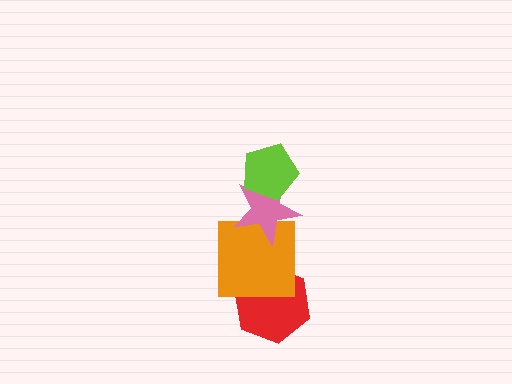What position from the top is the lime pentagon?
The lime pentagon is 1st from the top.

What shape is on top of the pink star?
The lime pentagon is on top of the pink star.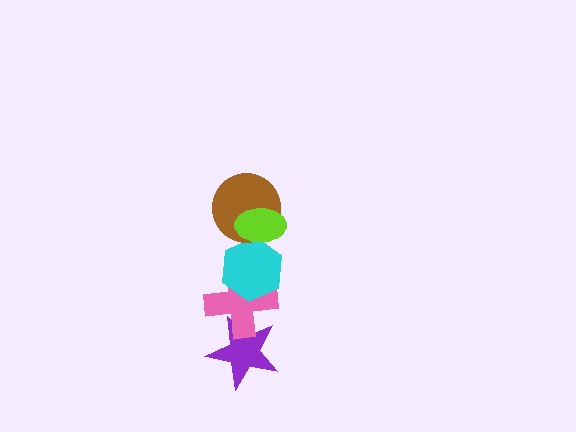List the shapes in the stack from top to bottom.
From top to bottom: the lime ellipse, the brown circle, the cyan hexagon, the pink cross, the purple star.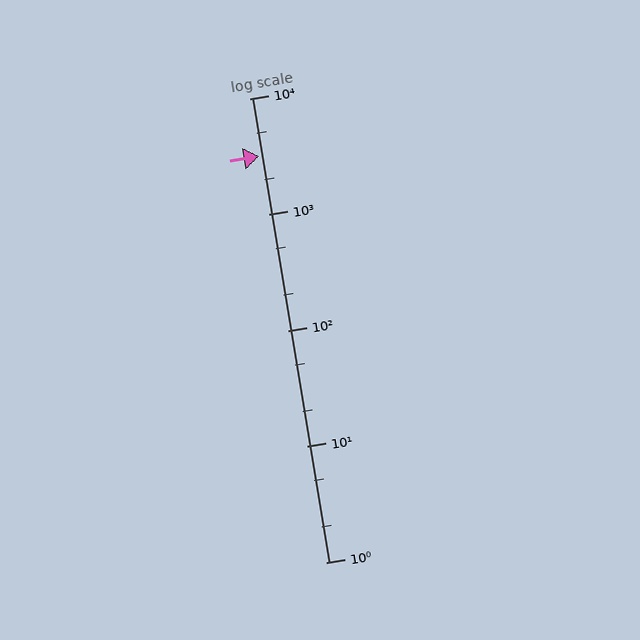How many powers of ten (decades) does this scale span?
The scale spans 4 decades, from 1 to 10000.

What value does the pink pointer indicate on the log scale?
The pointer indicates approximately 3200.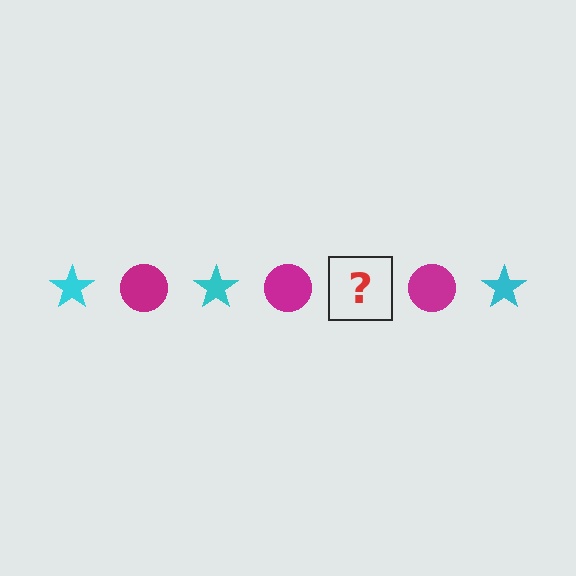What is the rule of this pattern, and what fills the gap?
The rule is that the pattern alternates between cyan star and magenta circle. The gap should be filled with a cyan star.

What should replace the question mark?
The question mark should be replaced with a cyan star.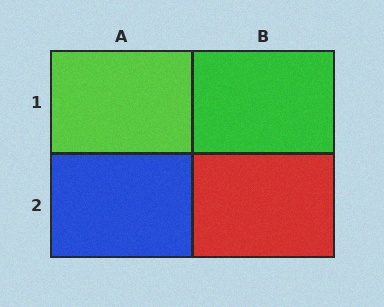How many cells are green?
1 cell is green.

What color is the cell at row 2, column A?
Blue.